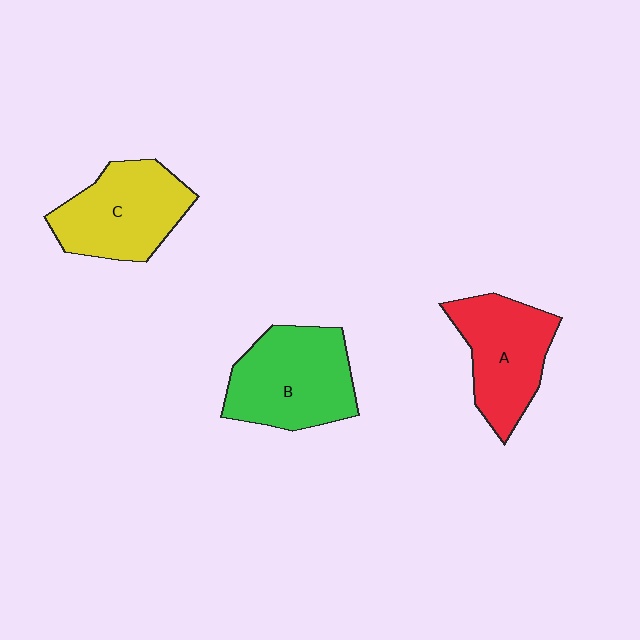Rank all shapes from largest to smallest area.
From largest to smallest: B (green), C (yellow), A (red).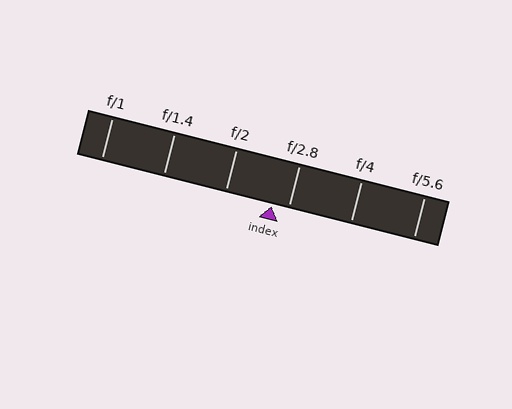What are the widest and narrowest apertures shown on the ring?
The widest aperture shown is f/1 and the narrowest is f/5.6.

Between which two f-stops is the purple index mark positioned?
The index mark is between f/2 and f/2.8.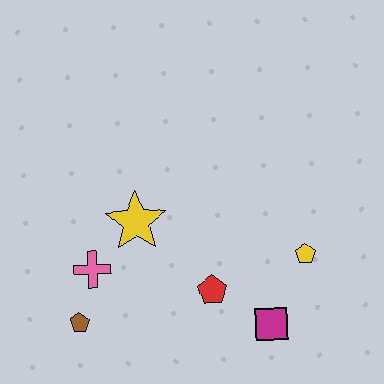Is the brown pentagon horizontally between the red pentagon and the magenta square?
No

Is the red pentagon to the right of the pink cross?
Yes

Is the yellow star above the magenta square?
Yes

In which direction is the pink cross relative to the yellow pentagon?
The pink cross is to the left of the yellow pentagon.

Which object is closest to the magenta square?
The red pentagon is closest to the magenta square.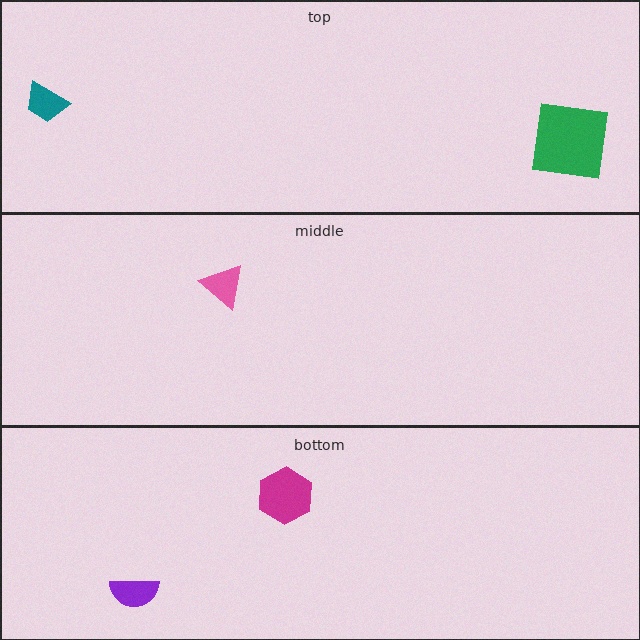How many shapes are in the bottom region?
2.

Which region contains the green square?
The top region.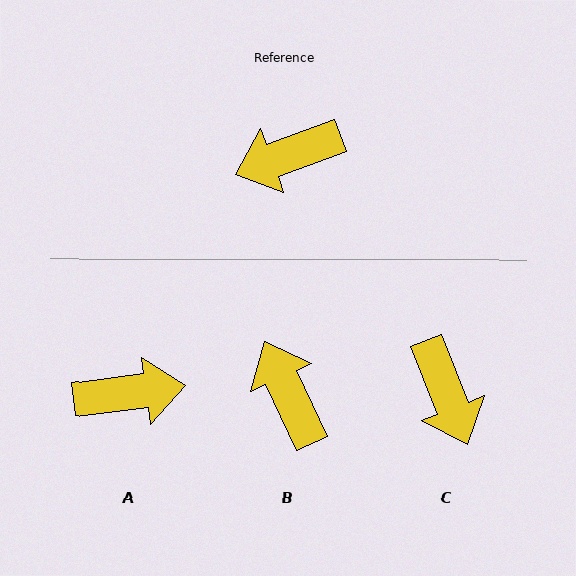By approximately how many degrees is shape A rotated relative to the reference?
Approximately 167 degrees counter-clockwise.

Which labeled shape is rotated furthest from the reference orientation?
A, about 167 degrees away.